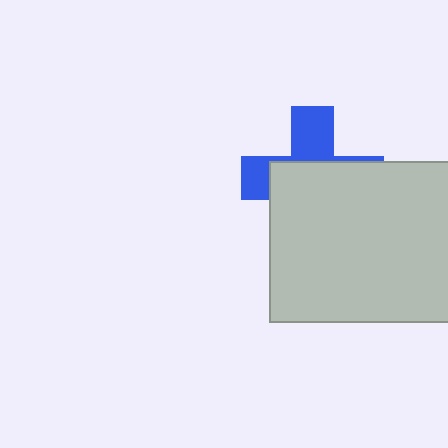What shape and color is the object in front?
The object in front is a light gray rectangle.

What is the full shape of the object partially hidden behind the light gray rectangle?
The partially hidden object is a blue cross.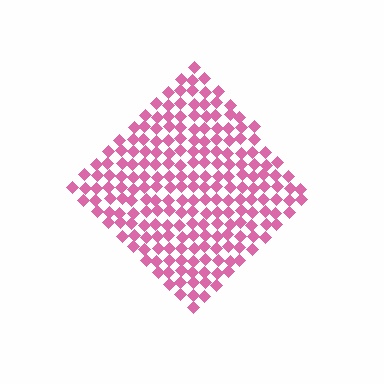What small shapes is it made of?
It is made of small diamonds.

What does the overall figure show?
The overall figure shows a diamond.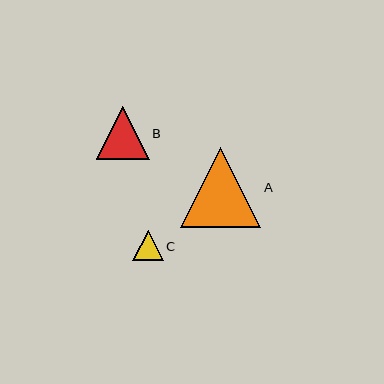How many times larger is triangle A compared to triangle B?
Triangle A is approximately 1.5 times the size of triangle B.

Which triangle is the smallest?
Triangle C is the smallest with a size of approximately 30 pixels.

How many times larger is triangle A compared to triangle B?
Triangle A is approximately 1.5 times the size of triangle B.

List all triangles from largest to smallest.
From largest to smallest: A, B, C.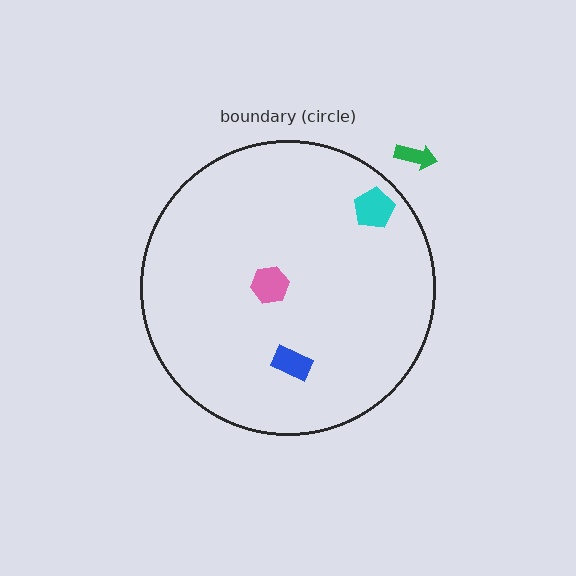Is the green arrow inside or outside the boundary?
Outside.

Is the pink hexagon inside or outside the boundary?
Inside.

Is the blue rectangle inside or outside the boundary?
Inside.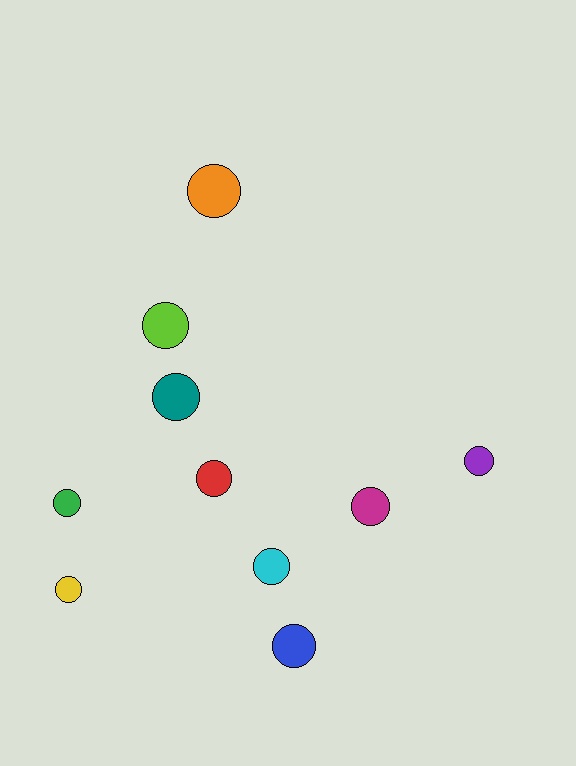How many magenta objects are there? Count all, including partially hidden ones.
There is 1 magenta object.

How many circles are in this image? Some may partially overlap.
There are 10 circles.